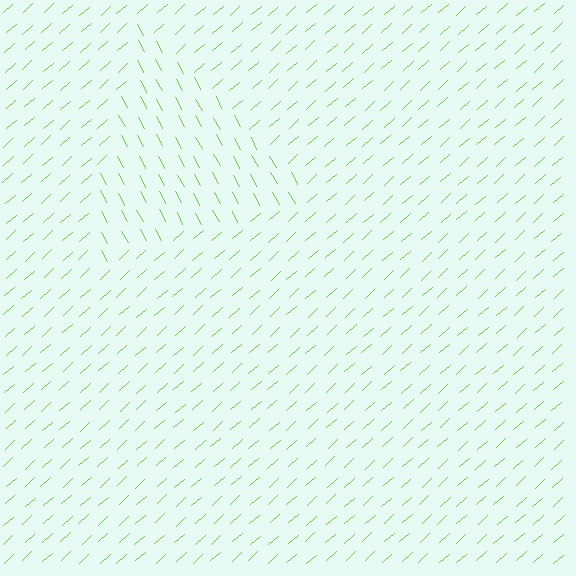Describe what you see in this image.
The image is filled with small lime line segments. A triangle region in the image has lines oriented differently from the surrounding lines, creating a visible texture boundary.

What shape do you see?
I see a triangle.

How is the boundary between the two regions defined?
The boundary is defined purely by a change in line orientation (approximately 76 degrees difference). All lines are the same color and thickness.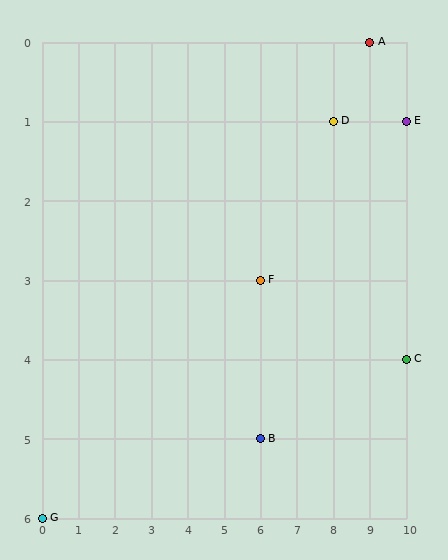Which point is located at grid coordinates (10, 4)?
Point C is at (10, 4).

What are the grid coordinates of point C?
Point C is at grid coordinates (10, 4).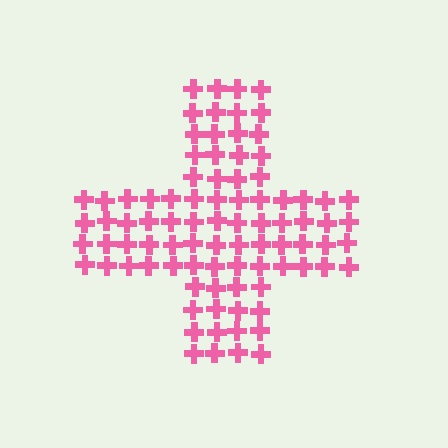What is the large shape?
The large shape is a cross.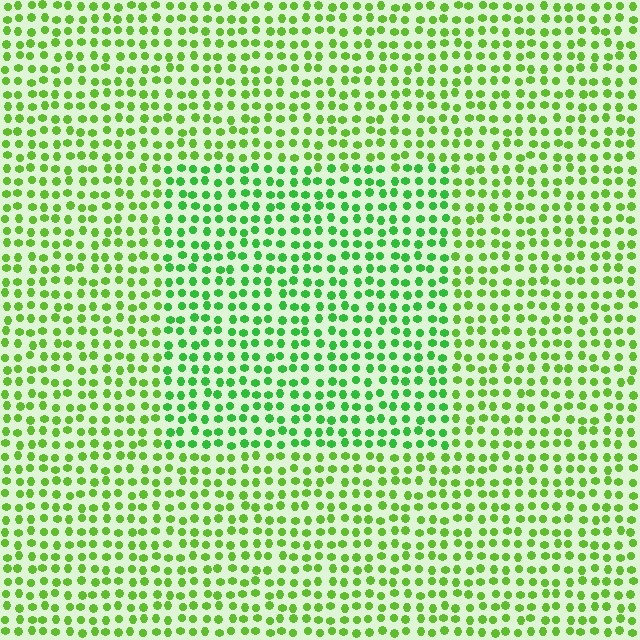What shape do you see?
I see a rectangle.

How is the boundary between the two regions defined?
The boundary is defined purely by a slight shift in hue (about 25 degrees). Spacing, size, and orientation are identical on both sides.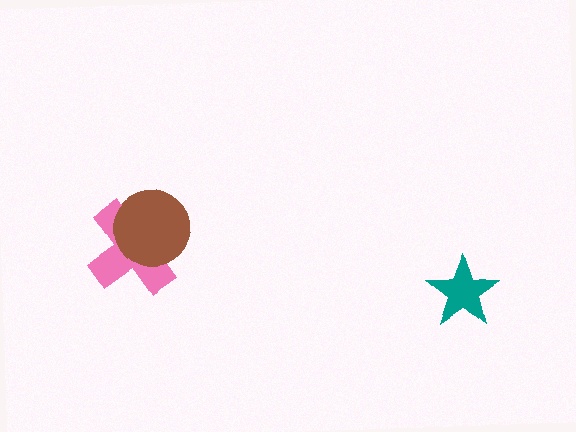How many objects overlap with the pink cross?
1 object overlaps with the pink cross.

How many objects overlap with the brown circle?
1 object overlaps with the brown circle.